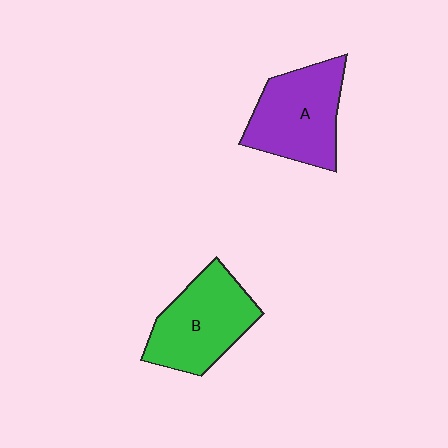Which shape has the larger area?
Shape A (purple).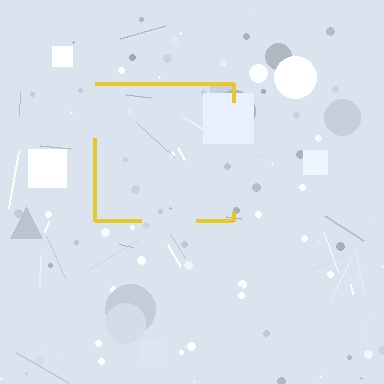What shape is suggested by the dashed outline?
The dashed outline suggests a square.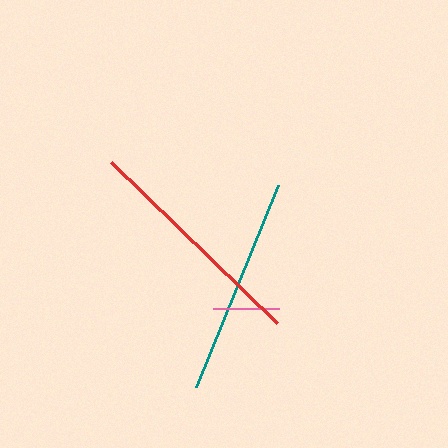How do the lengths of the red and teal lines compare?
The red and teal lines are approximately the same length.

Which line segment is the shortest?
The pink line is the shortest at approximately 66 pixels.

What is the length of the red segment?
The red segment is approximately 231 pixels long.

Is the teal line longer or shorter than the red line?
The red line is longer than the teal line.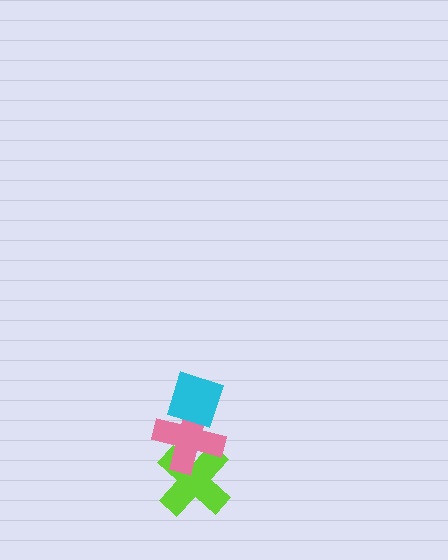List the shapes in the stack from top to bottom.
From top to bottom: the cyan diamond, the pink cross, the lime cross.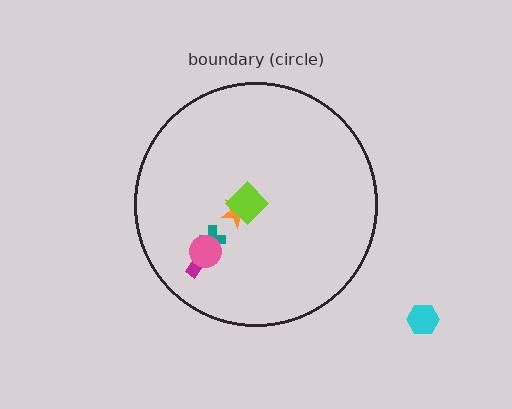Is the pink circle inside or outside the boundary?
Inside.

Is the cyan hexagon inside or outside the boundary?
Outside.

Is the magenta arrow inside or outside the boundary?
Inside.